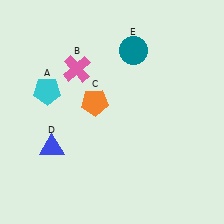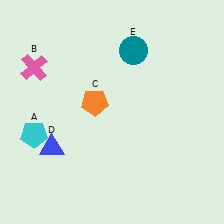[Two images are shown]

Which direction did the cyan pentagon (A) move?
The cyan pentagon (A) moved down.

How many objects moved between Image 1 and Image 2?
2 objects moved between the two images.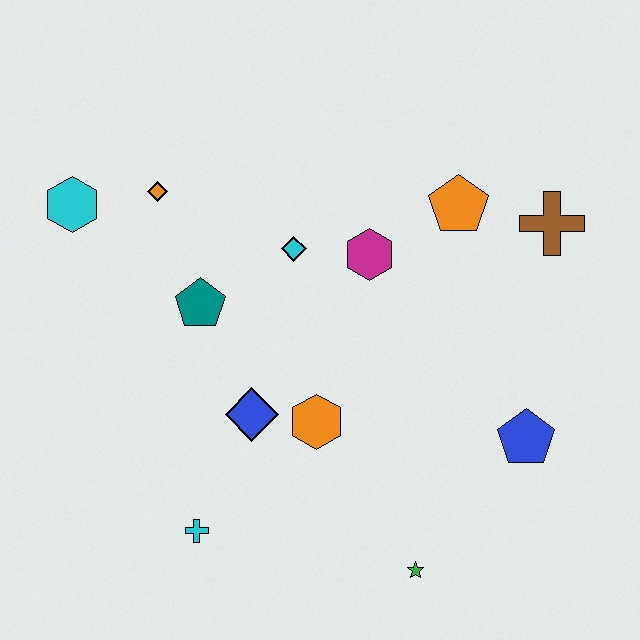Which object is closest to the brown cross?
The orange pentagon is closest to the brown cross.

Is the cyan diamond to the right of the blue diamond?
Yes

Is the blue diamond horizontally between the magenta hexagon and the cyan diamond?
No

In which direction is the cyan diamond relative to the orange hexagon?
The cyan diamond is above the orange hexagon.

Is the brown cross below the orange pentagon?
Yes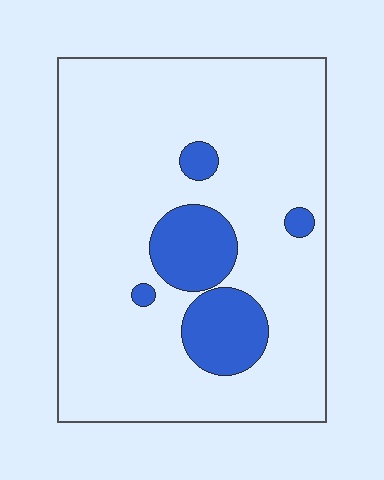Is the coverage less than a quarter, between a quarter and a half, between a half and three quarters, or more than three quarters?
Less than a quarter.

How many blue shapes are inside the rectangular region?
5.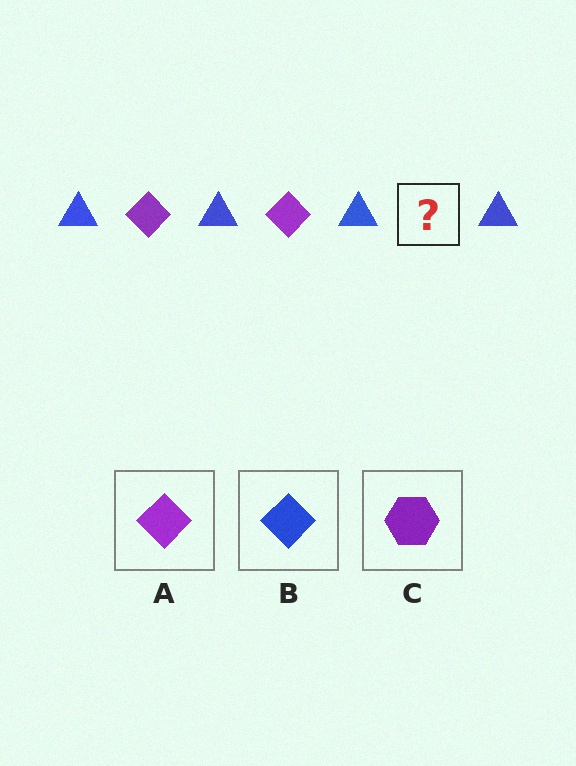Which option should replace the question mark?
Option A.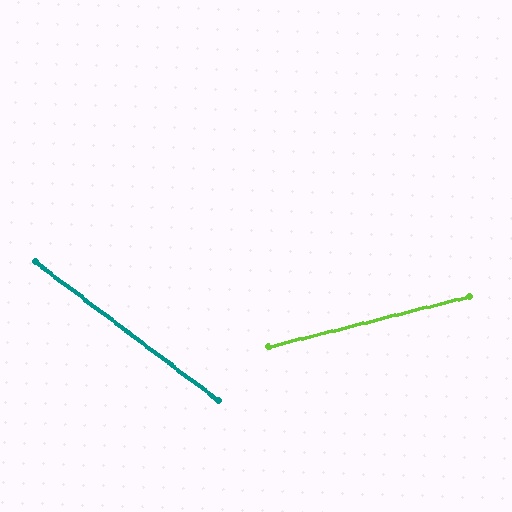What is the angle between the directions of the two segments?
Approximately 51 degrees.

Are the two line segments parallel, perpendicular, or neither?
Neither parallel nor perpendicular — they differ by about 51°.